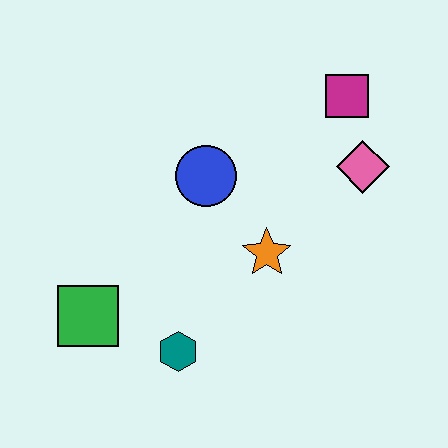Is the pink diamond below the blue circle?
No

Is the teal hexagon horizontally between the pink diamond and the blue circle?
No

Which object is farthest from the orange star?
The green square is farthest from the orange star.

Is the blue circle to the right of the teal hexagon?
Yes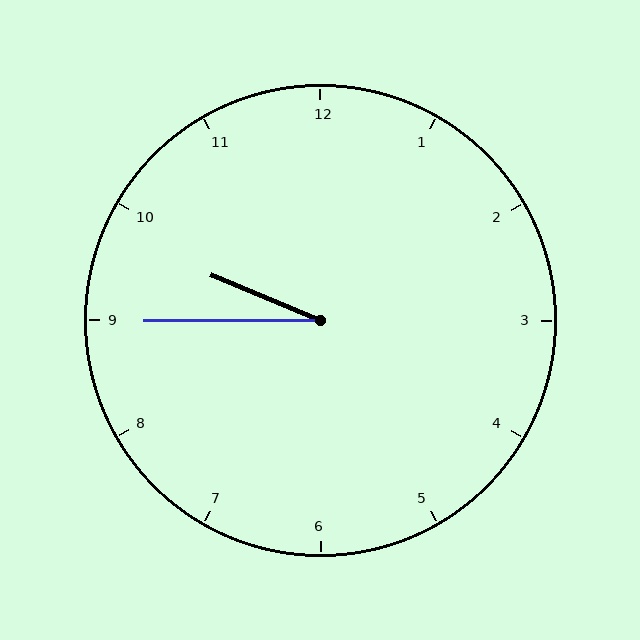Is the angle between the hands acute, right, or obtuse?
It is acute.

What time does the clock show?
9:45.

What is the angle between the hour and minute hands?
Approximately 22 degrees.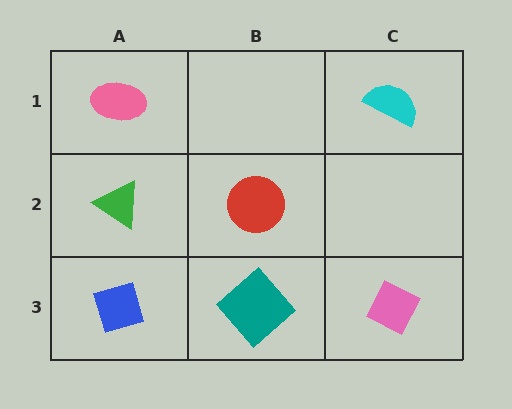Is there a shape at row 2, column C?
No, that cell is empty.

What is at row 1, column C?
A cyan semicircle.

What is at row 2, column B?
A red circle.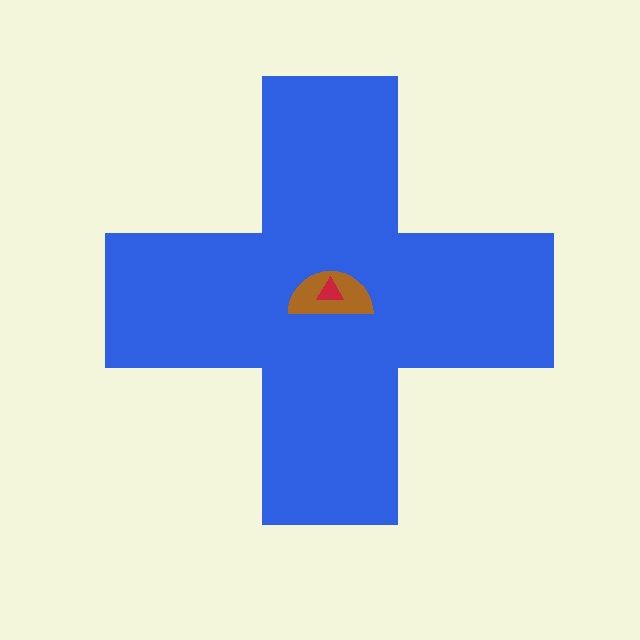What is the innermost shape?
The red triangle.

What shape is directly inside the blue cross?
The brown semicircle.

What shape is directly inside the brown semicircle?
The red triangle.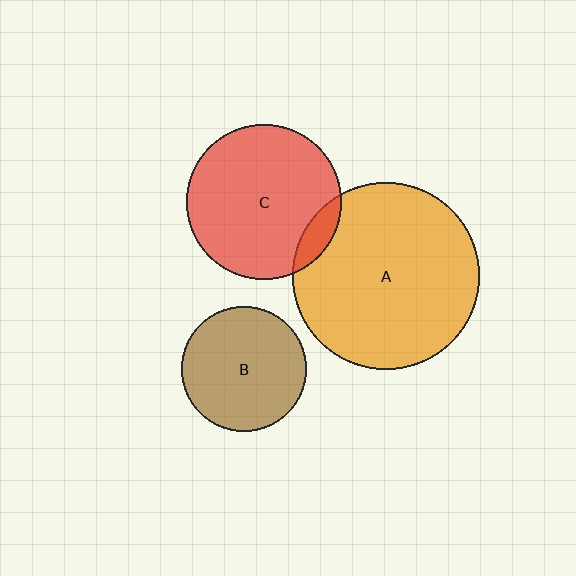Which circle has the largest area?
Circle A (orange).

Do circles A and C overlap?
Yes.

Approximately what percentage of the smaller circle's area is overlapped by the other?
Approximately 10%.